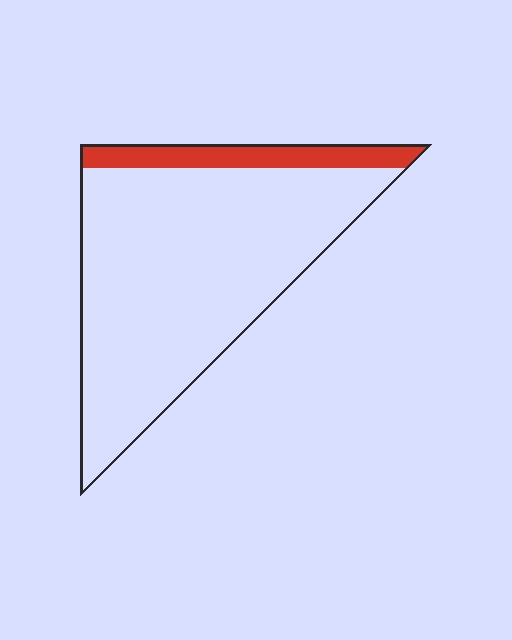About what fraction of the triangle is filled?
About one eighth (1/8).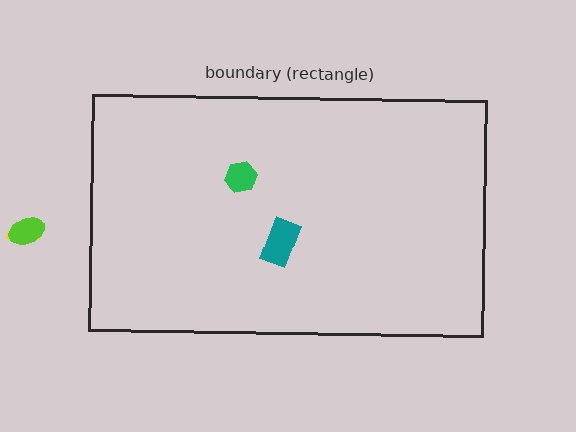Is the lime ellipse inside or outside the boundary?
Outside.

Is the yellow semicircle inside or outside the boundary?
Outside.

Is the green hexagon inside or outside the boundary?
Inside.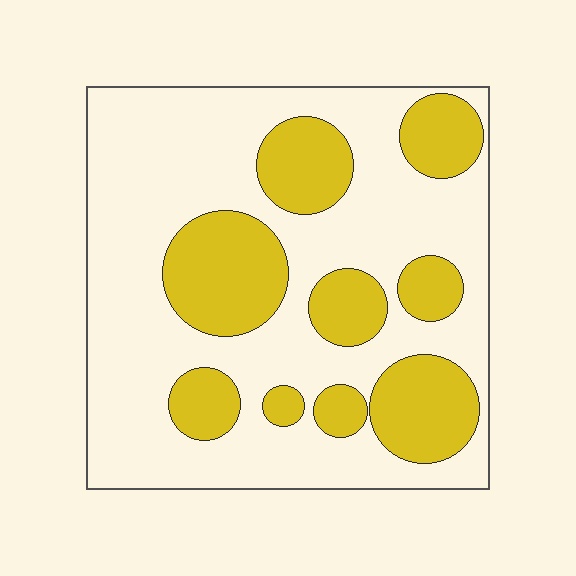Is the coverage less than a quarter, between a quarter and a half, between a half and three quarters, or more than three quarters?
Between a quarter and a half.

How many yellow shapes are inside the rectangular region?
9.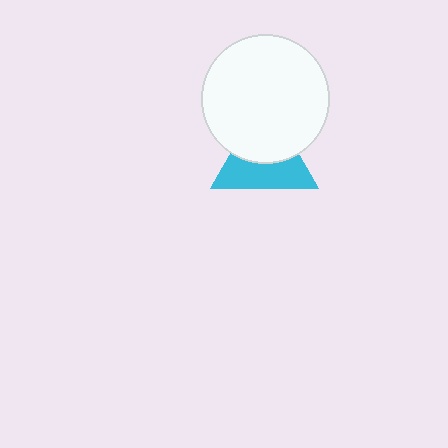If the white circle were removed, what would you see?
You would see the complete cyan triangle.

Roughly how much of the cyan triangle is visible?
About half of it is visible (roughly 52%).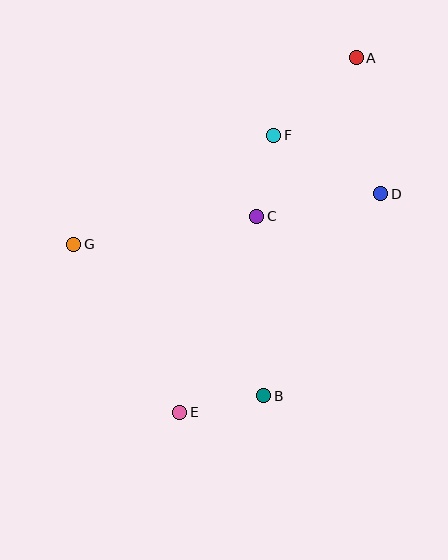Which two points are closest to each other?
Points C and F are closest to each other.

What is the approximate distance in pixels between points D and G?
The distance between D and G is approximately 311 pixels.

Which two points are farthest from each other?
Points A and E are farthest from each other.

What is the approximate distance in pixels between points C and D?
The distance between C and D is approximately 126 pixels.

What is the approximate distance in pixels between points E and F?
The distance between E and F is approximately 293 pixels.